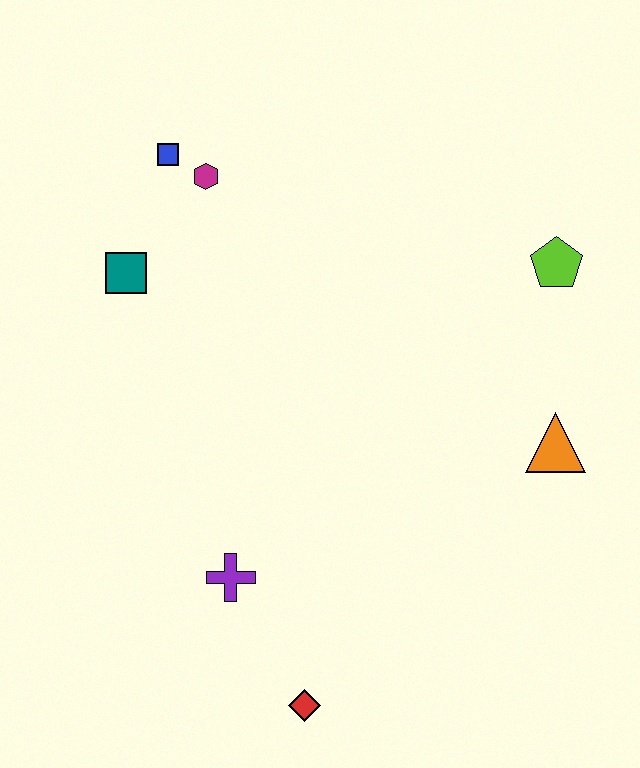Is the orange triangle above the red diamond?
Yes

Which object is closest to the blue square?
The magenta hexagon is closest to the blue square.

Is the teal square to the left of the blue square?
Yes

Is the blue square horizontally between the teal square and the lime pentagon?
Yes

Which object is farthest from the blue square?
The red diamond is farthest from the blue square.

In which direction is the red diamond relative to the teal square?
The red diamond is below the teal square.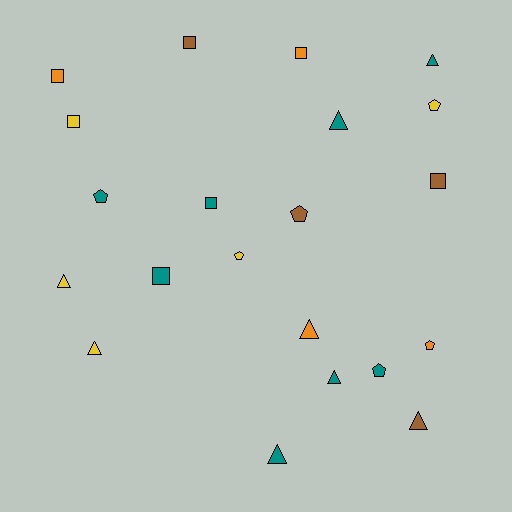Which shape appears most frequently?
Triangle, with 8 objects.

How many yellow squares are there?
There is 1 yellow square.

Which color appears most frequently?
Teal, with 8 objects.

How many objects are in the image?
There are 21 objects.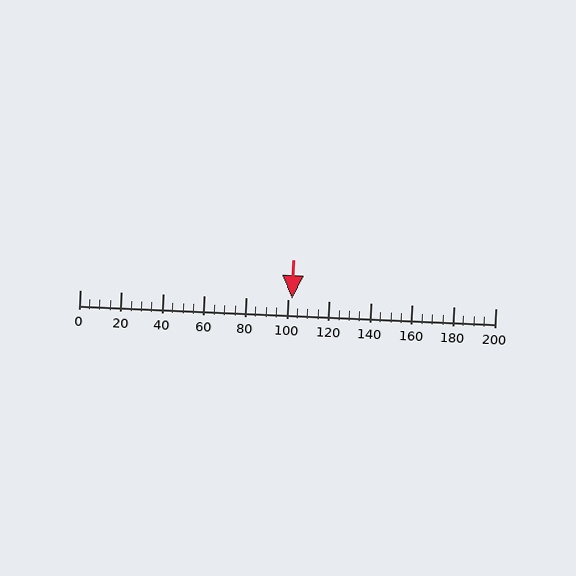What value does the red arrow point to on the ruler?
The red arrow points to approximately 102.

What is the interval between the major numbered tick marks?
The major tick marks are spaced 20 units apart.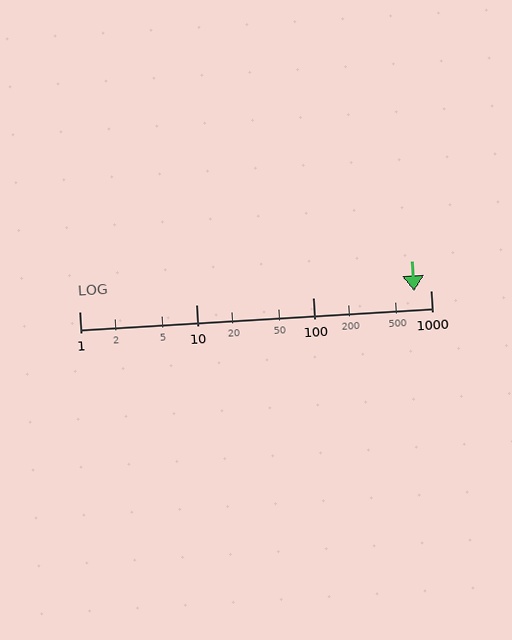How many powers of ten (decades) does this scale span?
The scale spans 3 decades, from 1 to 1000.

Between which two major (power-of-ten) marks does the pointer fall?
The pointer is between 100 and 1000.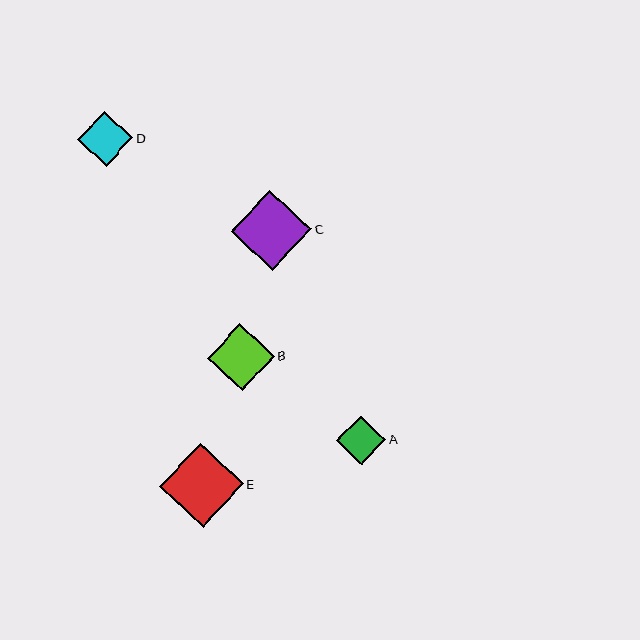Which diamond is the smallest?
Diamond A is the smallest with a size of approximately 49 pixels.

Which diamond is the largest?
Diamond E is the largest with a size of approximately 84 pixels.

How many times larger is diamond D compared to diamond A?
Diamond D is approximately 1.1 times the size of diamond A.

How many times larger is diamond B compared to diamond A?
Diamond B is approximately 1.4 times the size of diamond A.